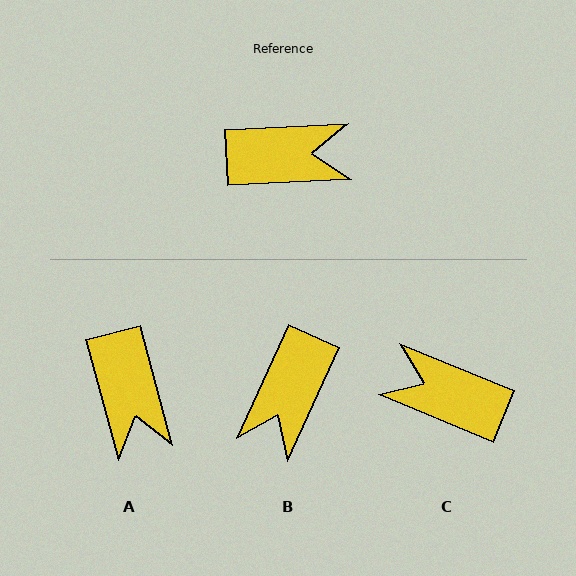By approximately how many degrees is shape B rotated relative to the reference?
Approximately 117 degrees clockwise.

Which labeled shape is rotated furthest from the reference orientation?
C, about 155 degrees away.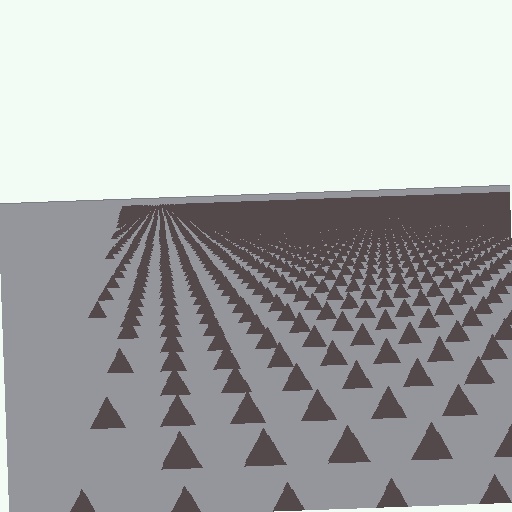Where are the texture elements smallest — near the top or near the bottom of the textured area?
Near the top.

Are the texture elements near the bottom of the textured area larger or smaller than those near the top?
Larger. Near the bottom, elements are closer to the viewer and appear at a bigger on-screen size.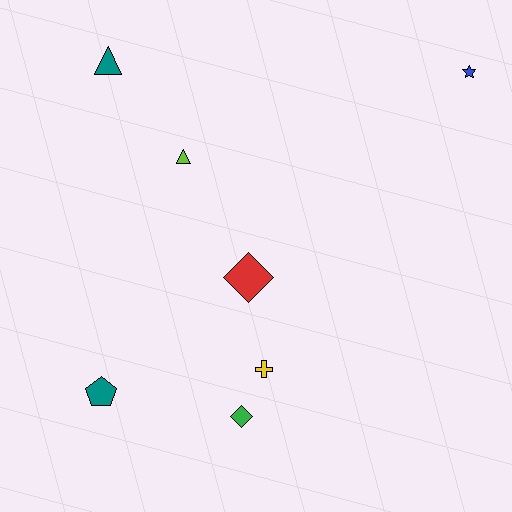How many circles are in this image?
There are no circles.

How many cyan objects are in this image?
There are no cyan objects.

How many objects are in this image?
There are 7 objects.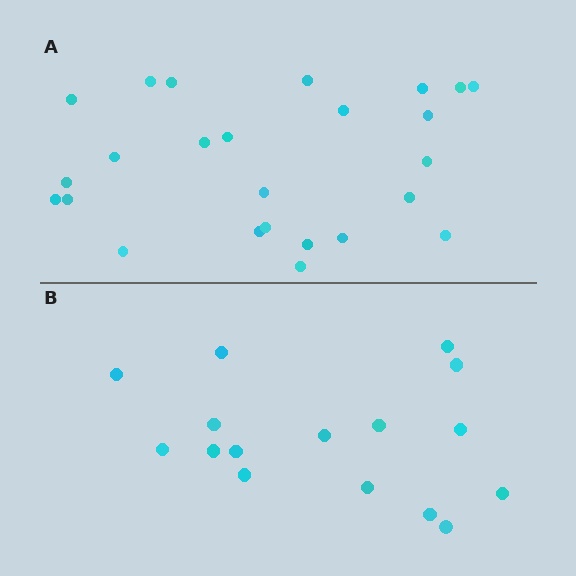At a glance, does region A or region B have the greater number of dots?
Region A (the top region) has more dots.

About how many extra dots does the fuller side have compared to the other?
Region A has roughly 8 or so more dots than region B.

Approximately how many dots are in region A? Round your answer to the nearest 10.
About 20 dots. (The exact count is 25, which rounds to 20.)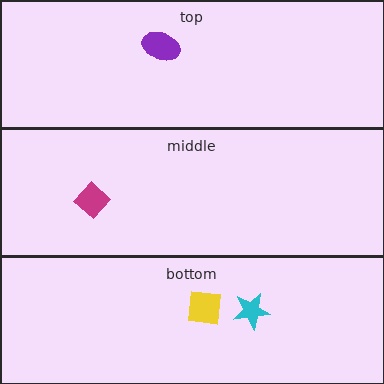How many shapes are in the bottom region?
2.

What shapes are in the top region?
The purple ellipse.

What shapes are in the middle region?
The magenta diamond.